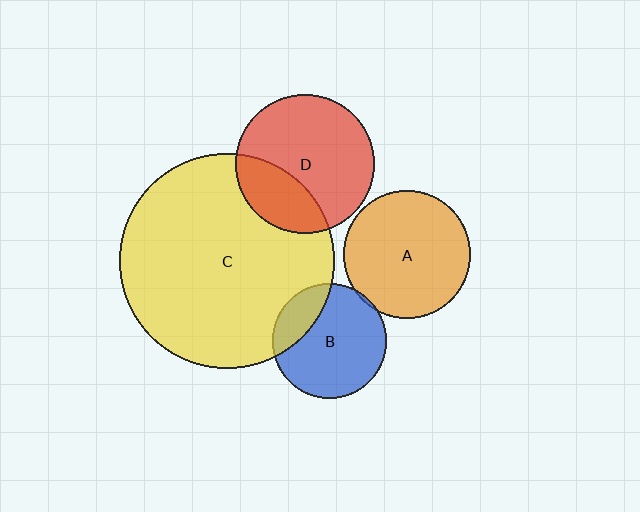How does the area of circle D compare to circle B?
Approximately 1.5 times.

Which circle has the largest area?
Circle C (yellow).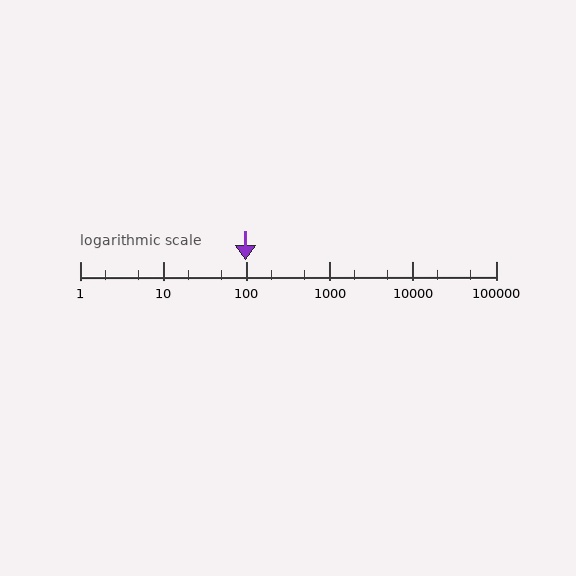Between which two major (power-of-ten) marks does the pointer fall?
The pointer is between 10 and 100.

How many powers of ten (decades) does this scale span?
The scale spans 5 decades, from 1 to 100000.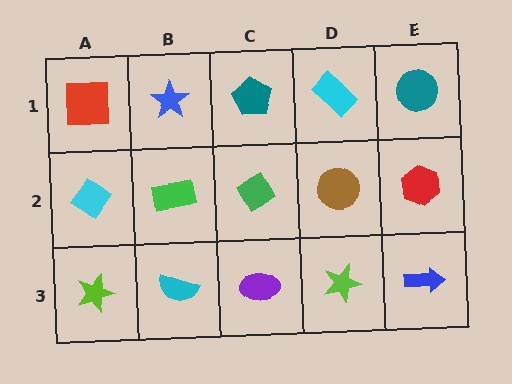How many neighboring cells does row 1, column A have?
2.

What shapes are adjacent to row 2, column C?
A teal pentagon (row 1, column C), a purple ellipse (row 3, column C), a green rectangle (row 2, column B), a brown circle (row 2, column D).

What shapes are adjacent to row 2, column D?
A cyan rectangle (row 1, column D), a lime star (row 3, column D), a green diamond (row 2, column C), a red hexagon (row 2, column E).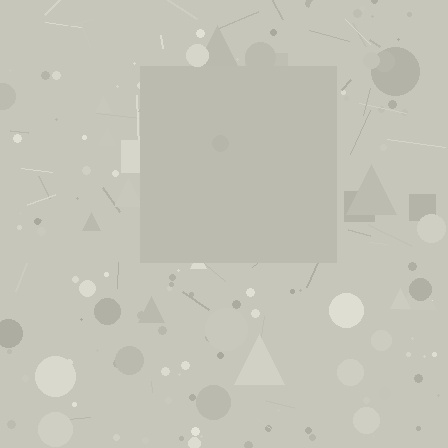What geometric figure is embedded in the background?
A square is embedded in the background.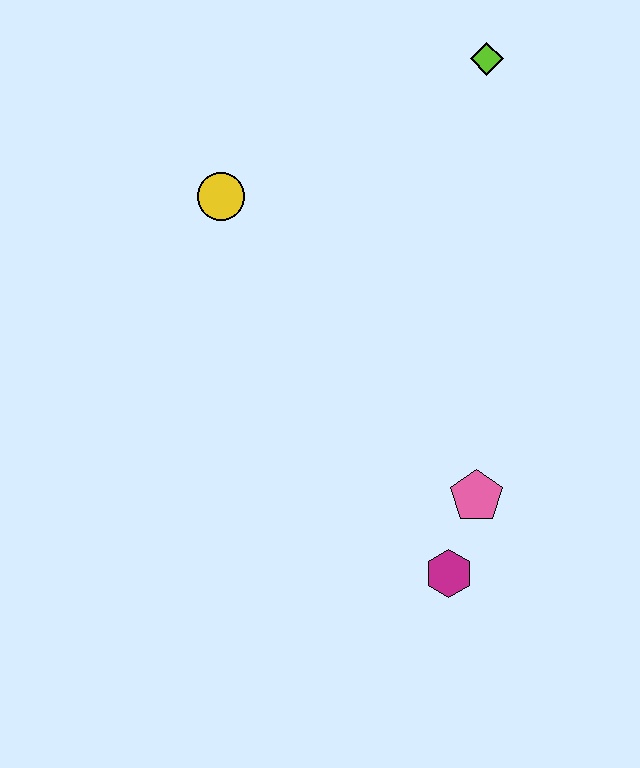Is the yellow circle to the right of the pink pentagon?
No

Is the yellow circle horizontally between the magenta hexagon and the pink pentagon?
No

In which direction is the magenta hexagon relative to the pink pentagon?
The magenta hexagon is below the pink pentagon.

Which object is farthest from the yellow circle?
The magenta hexagon is farthest from the yellow circle.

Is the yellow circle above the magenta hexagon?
Yes